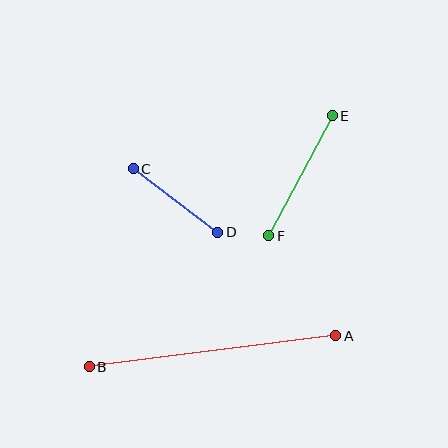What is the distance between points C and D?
The distance is approximately 106 pixels.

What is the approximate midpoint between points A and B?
The midpoint is at approximately (213, 351) pixels.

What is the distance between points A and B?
The distance is approximately 248 pixels.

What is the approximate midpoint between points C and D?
The midpoint is at approximately (175, 200) pixels.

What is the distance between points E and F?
The distance is approximately 136 pixels.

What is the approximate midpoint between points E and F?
The midpoint is at approximately (301, 176) pixels.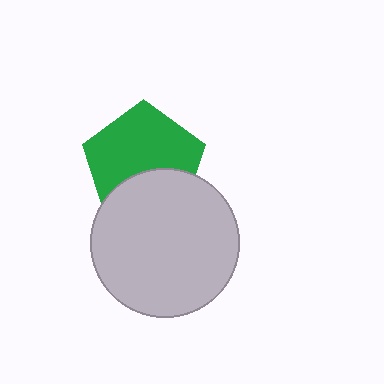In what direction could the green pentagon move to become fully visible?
The green pentagon could move up. That would shift it out from behind the light gray circle entirely.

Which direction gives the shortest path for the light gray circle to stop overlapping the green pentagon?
Moving down gives the shortest separation.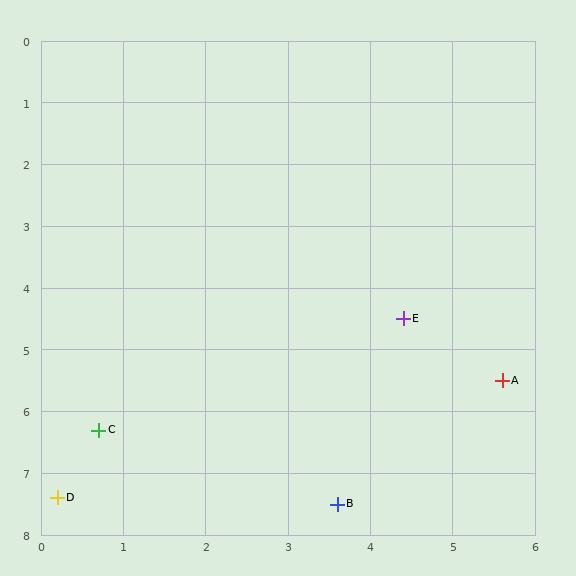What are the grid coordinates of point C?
Point C is at approximately (0.7, 6.3).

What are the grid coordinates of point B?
Point B is at approximately (3.6, 7.5).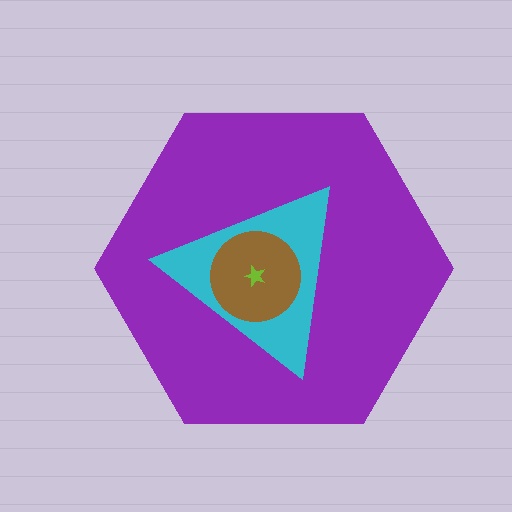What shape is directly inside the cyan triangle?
The brown circle.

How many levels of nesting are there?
4.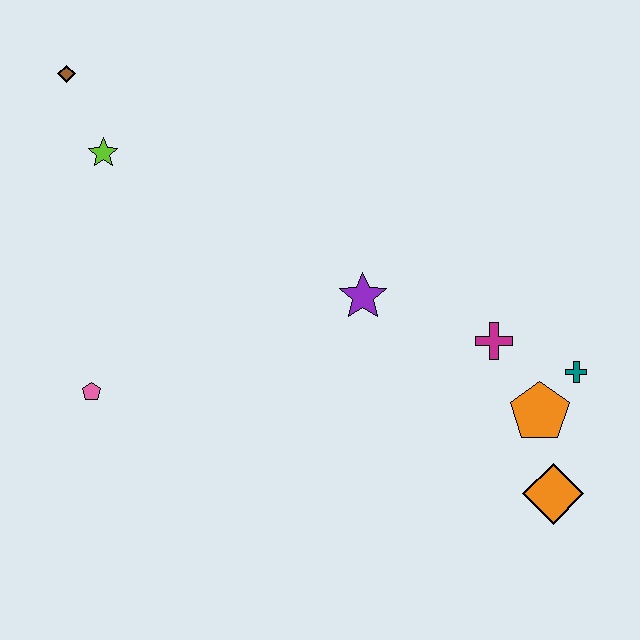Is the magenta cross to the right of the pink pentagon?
Yes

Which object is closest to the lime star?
The brown diamond is closest to the lime star.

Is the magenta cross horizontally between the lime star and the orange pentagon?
Yes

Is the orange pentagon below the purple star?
Yes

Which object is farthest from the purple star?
The brown diamond is farthest from the purple star.